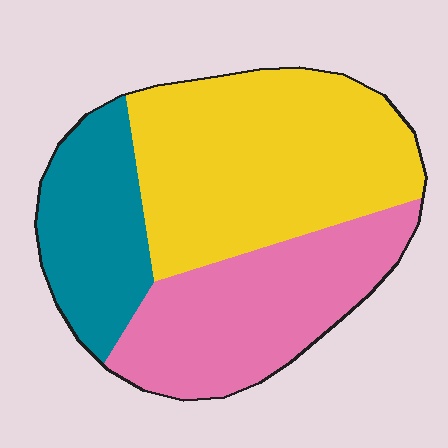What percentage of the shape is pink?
Pink covers around 30% of the shape.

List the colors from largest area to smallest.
From largest to smallest: yellow, pink, teal.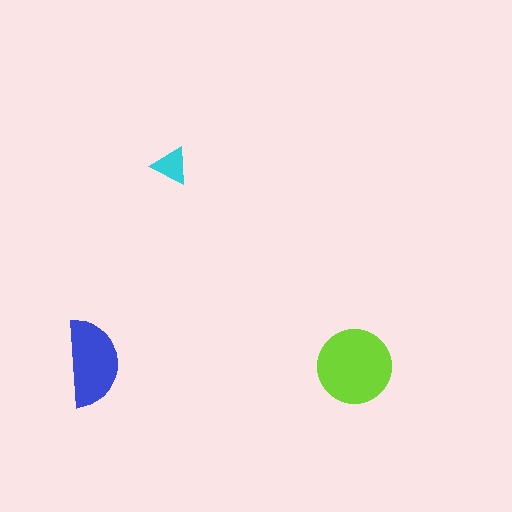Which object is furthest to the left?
The blue semicircle is leftmost.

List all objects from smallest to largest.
The cyan triangle, the blue semicircle, the lime circle.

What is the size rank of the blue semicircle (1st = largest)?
2nd.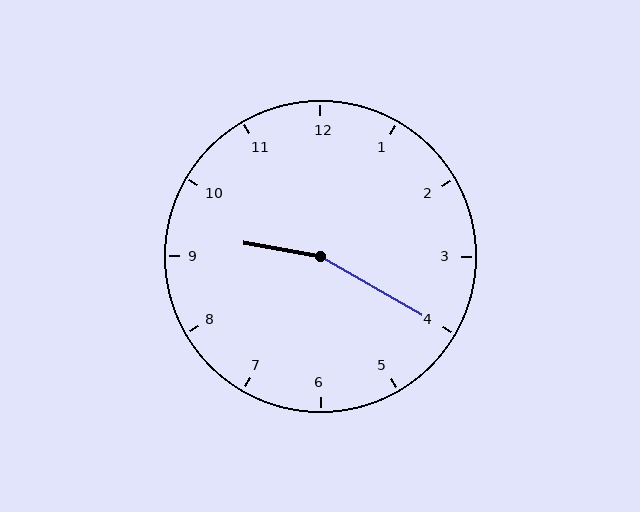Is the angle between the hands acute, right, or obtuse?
It is obtuse.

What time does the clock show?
9:20.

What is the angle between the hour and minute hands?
Approximately 160 degrees.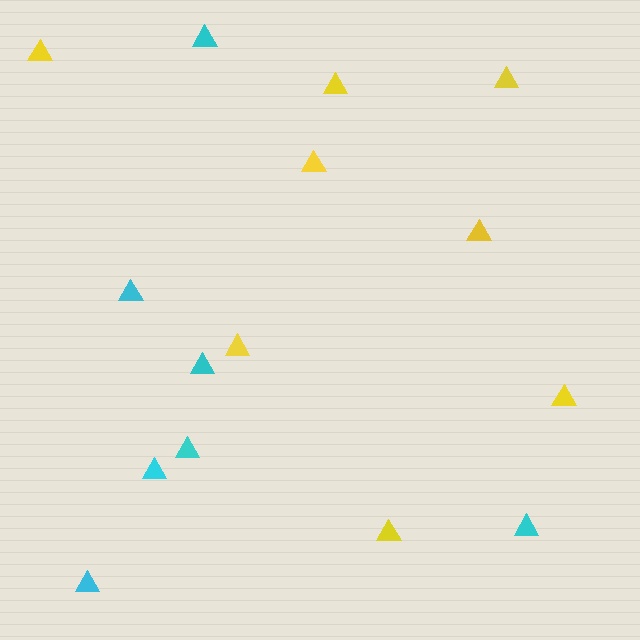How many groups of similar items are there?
There are 2 groups: one group of yellow triangles (8) and one group of cyan triangles (7).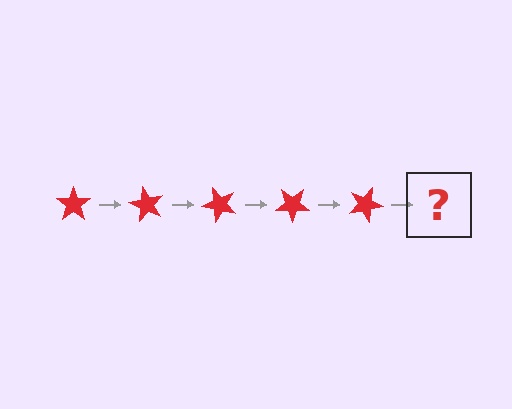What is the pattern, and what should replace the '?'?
The pattern is that the star rotates 60 degrees each step. The '?' should be a red star rotated 300 degrees.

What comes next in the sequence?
The next element should be a red star rotated 300 degrees.